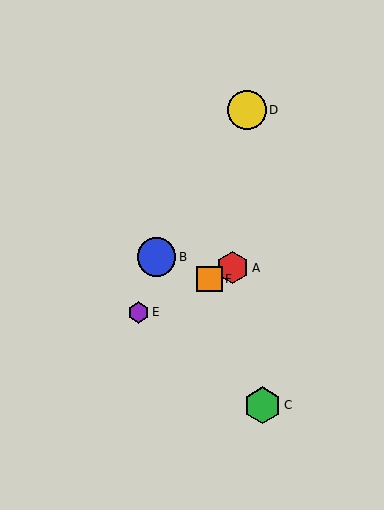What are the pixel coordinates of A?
Object A is at (232, 268).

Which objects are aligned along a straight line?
Objects A, E, F are aligned along a straight line.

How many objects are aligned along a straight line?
3 objects (A, E, F) are aligned along a straight line.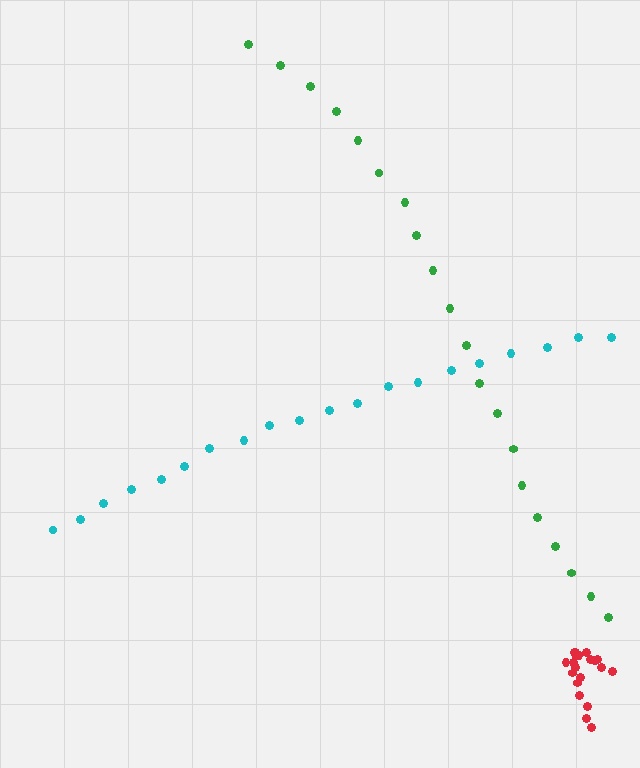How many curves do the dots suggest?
There are 3 distinct paths.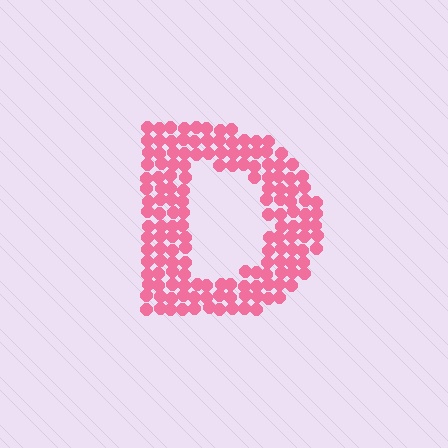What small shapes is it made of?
It is made of small circles.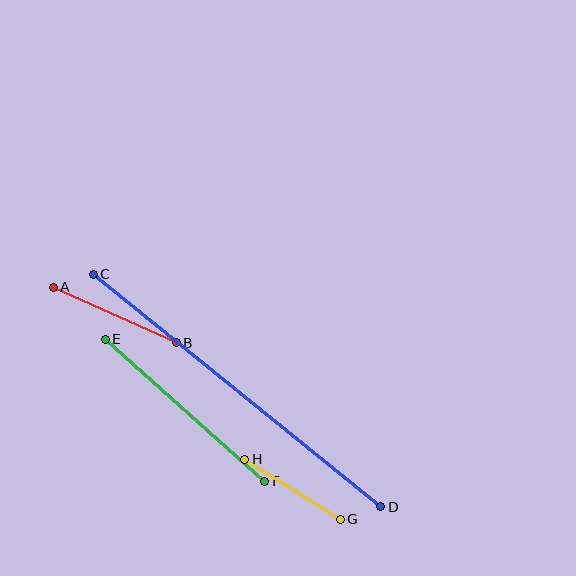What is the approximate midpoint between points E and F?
The midpoint is at approximately (185, 410) pixels.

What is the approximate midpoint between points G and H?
The midpoint is at approximately (293, 489) pixels.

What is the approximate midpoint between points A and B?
The midpoint is at approximately (115, 315) pixels.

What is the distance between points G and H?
The distance is approximately 113 pixels.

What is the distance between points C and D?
The distance is approximately 370 pixels.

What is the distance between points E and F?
The distance is approximately 213 pixels.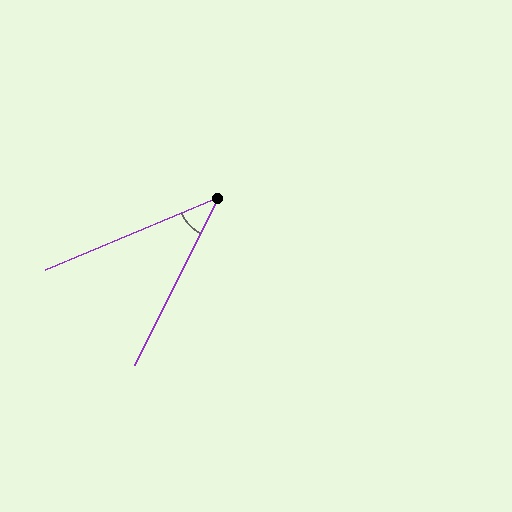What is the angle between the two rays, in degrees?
Approximately 41 degrees.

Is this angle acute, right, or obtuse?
It is acute.